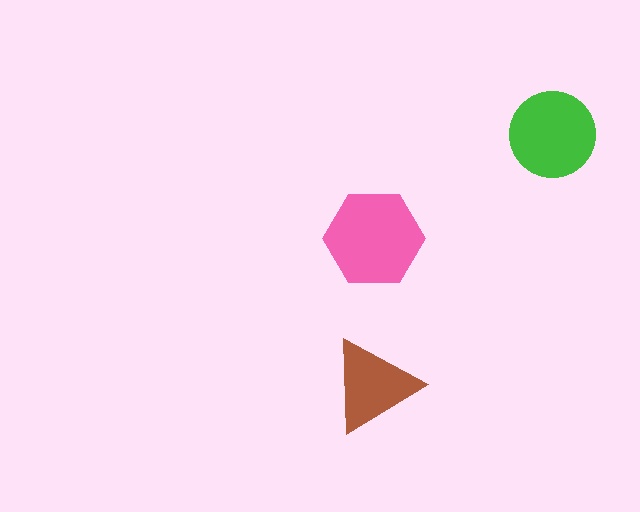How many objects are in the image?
There are 3 objects in the image.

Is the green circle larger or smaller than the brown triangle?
Larger.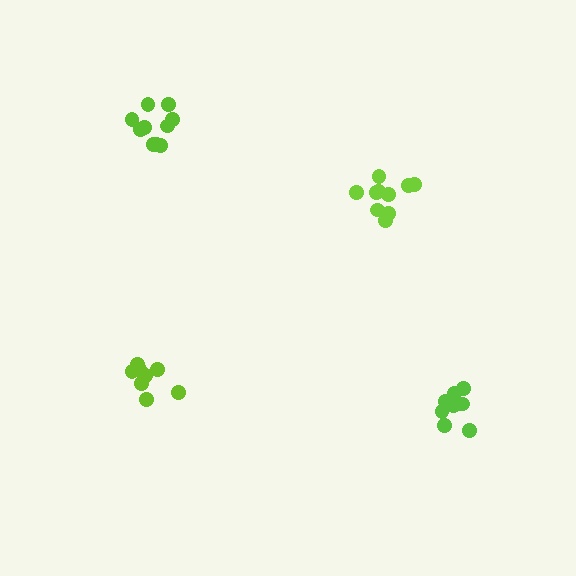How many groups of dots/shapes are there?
There are 4 groups.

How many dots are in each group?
Group 1: 10 dots, Group 2: 8 dots, Group 3: 9 dots, Group 4: 10 dots (37 total).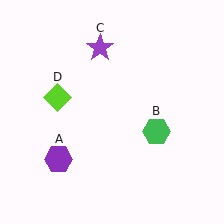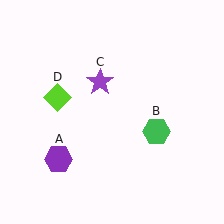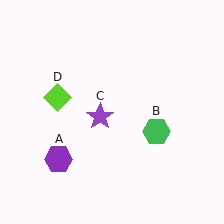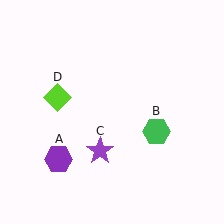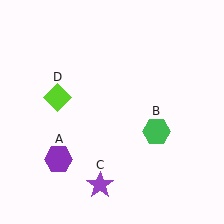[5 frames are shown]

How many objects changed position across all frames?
1 object changed position: purple star (object C).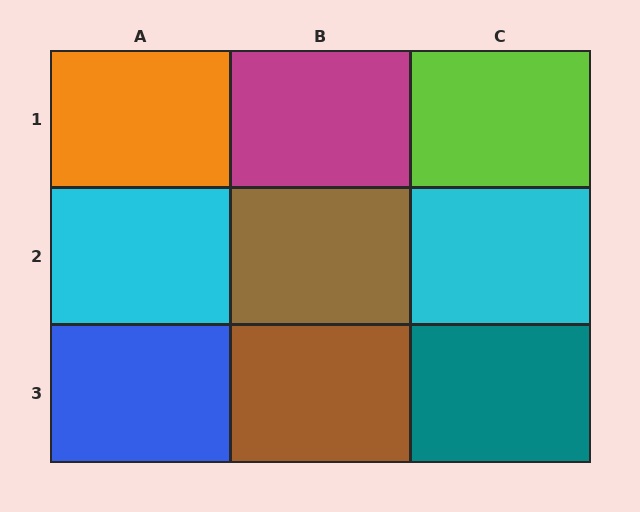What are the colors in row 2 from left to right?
Cyan, brown, cyan.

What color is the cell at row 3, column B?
Brown.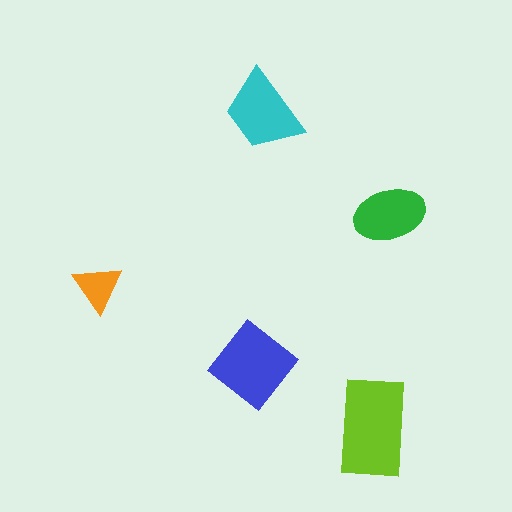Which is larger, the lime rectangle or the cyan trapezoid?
The lime rectangle.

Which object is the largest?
The lime rectangle.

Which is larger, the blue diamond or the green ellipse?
The blue diamond.